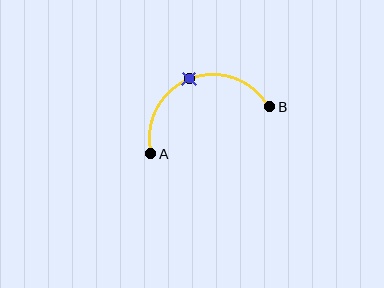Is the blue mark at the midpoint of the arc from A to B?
Yes. The blue mark lies on the arc at equal arc-length from both A and B — it is the arc midpoint.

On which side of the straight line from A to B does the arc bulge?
The arc bulges above the straight line connecting A and B.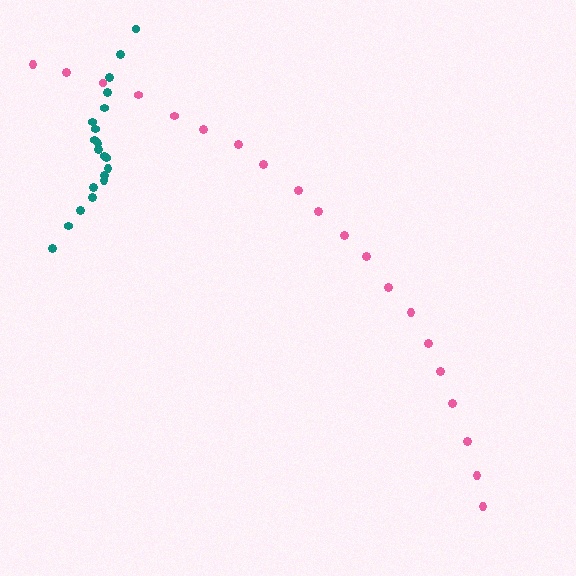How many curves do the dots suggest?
There are 2 distinct paths.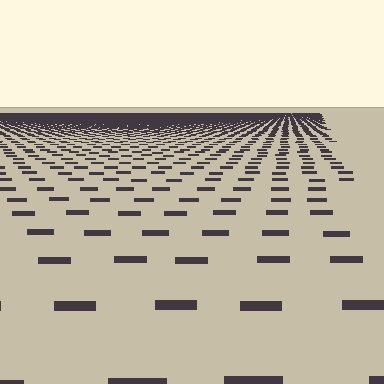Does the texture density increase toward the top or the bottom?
Density increases toward the top.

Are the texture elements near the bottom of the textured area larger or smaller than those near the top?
Larger. Near the bottom, elements are closer to the viewer and appear at a bigger on-screen size.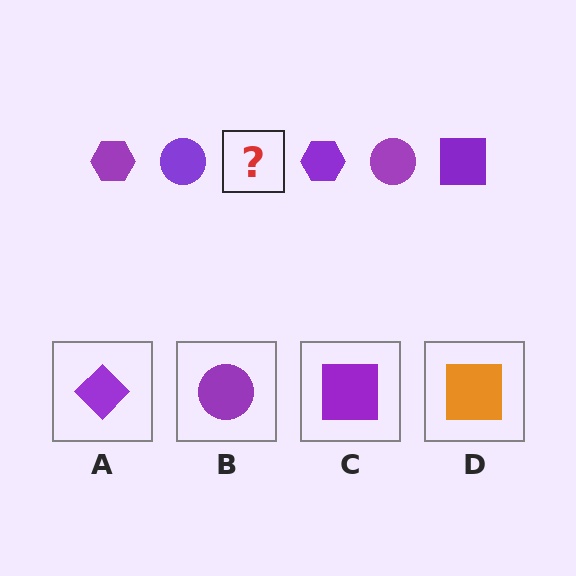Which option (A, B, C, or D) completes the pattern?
C.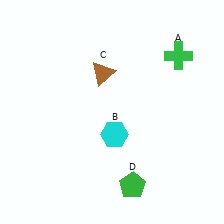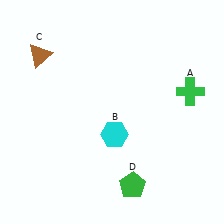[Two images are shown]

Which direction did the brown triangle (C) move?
The brown triangle (C) moved left.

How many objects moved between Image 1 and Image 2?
2 objects moved between the two images.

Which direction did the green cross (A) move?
The green cross (A) moved down.